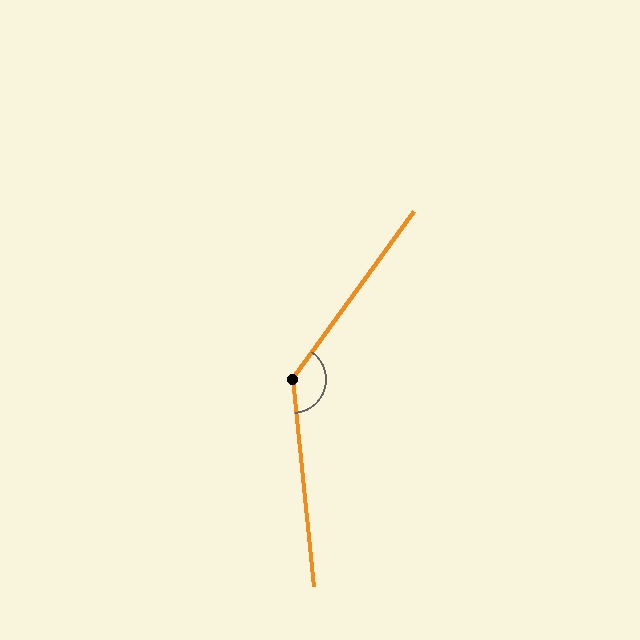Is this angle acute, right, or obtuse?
It is obtuse.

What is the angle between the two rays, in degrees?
Approximately 138 degrees.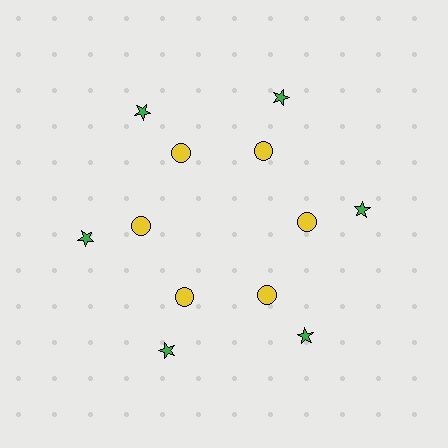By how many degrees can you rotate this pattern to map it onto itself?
The pattern maps onto itself every 60 degrees of rotation.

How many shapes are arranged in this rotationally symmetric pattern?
There are 12 shapes, arranged in 6 groups of 2.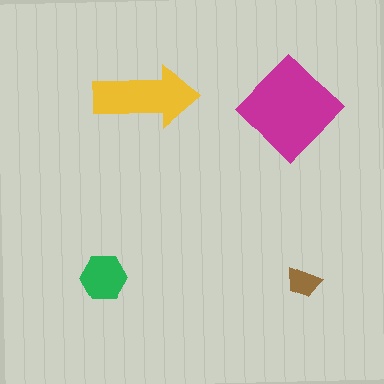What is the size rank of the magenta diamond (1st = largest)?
1st.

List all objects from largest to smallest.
The magenta diamond, the yellow arrow, the green hexagon, the brown trapezoid.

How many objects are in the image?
There are 4 objects in the image.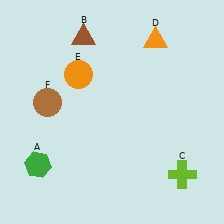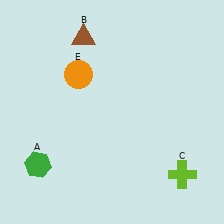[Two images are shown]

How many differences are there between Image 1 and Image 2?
There are 2 differences between the two images.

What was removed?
The orange triangle (D), the brown circle (F) were removed in Image 2.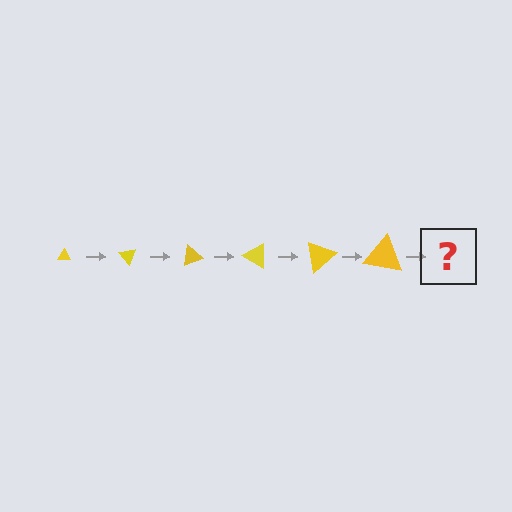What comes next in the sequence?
The next element should be a triangle, larger than the previous one and rotated 300 degrees from the start.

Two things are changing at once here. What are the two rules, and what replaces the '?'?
The two rules are that the triangle grows larger each step and it rotates 50 degrees each step. The '?' should be a triangle, larger than the previous one and rotated 300 degrees from the start.